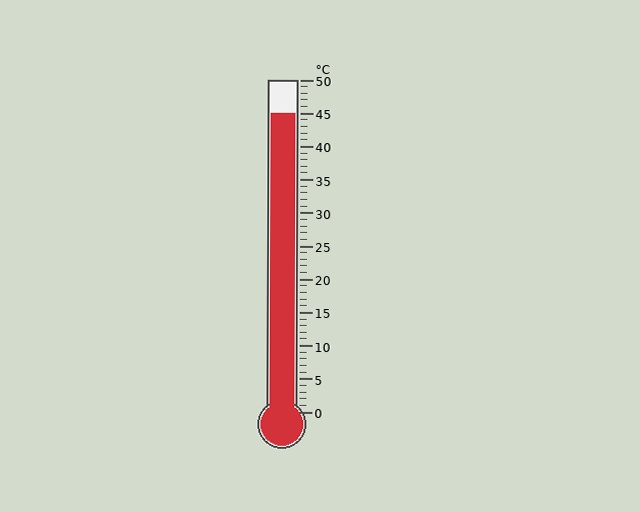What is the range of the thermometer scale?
The thermometer scale ranges from 0°C to 50°C.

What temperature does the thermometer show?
The thermometer shows approximately 45°C.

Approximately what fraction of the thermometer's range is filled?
The thermometer is filled to approximately 90% of its range.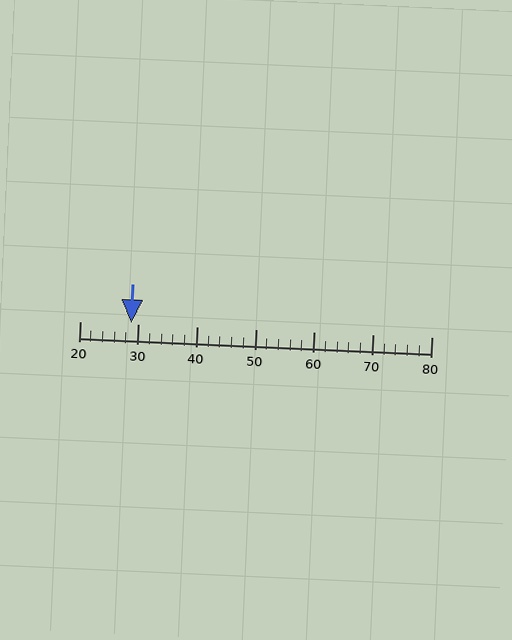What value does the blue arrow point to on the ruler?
The blue arrow points to approximately 29.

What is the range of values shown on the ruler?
The ruler shows values from 20 to 80.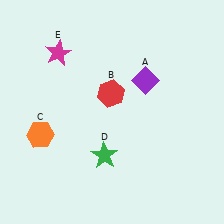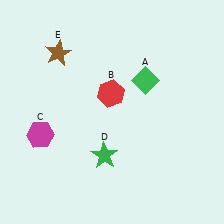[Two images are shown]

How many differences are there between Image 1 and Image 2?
There are 3 differences between the two images.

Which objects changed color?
A changed from purple to green. C changed from orange to magenta. E changed from magenta to brown.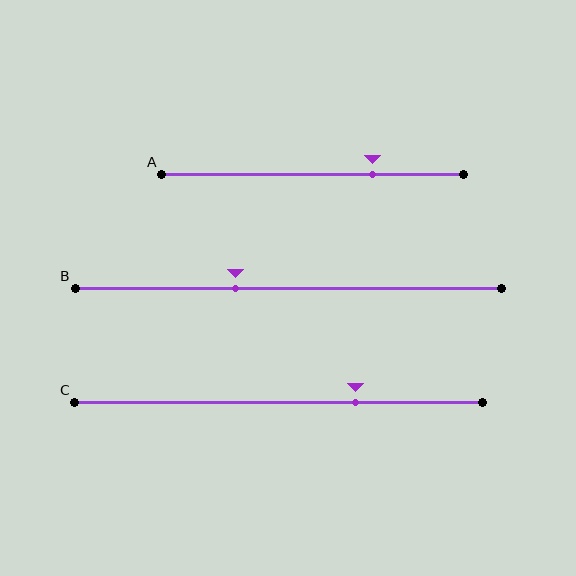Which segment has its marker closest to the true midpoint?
Segment B has its marker closest to the true midpoint.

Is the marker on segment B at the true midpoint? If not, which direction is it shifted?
No, the marker on segment B is shifted to the left by about 12% of the segment length.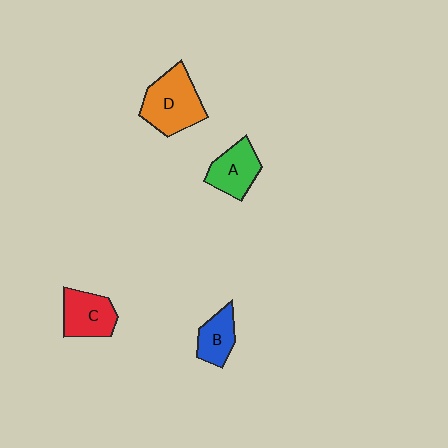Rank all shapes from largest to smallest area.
From largest to smallest: D (orange), C (red), A (green), B (blue).